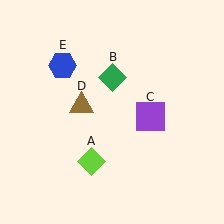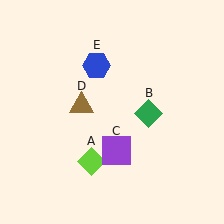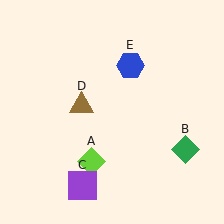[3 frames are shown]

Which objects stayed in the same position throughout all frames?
Lime diamond (object A) and brown triangle (object D) remained stationary.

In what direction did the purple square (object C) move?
The purple square (object C) moved down and to the left.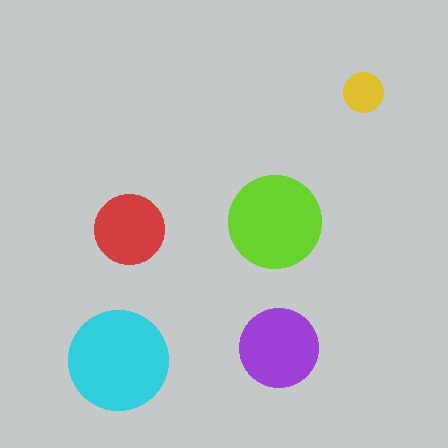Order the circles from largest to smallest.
the cyan one, the lime one, the purple one, the red one, the yellow one.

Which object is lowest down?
The cyan circle is bottommost.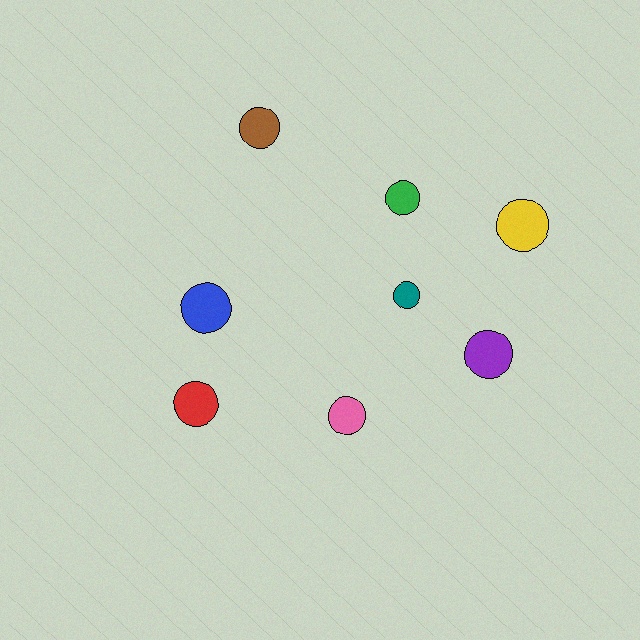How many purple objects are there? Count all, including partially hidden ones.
There is 1 purple object.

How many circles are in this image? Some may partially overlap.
There are 8 circles.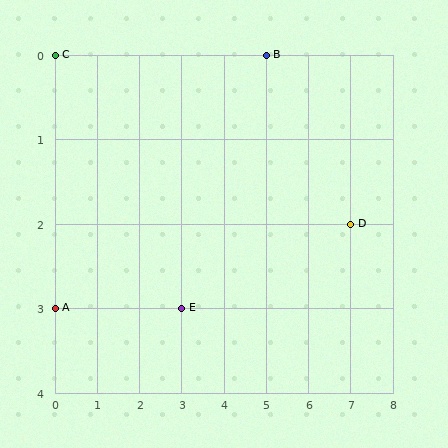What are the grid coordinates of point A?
Point A is at grid coordinates (0, 3).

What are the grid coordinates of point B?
Point B is at grid coordinates (5, 0).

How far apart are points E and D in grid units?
Points E and D are 4 columns and 1 row apart (about 4.1 grid units diagonally).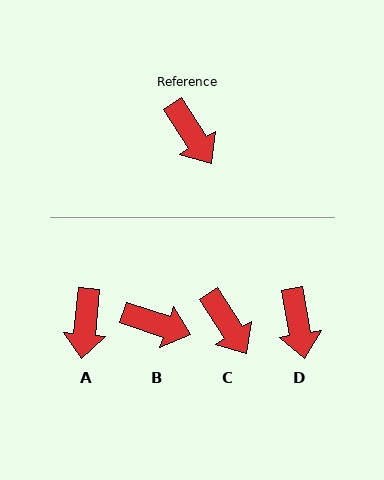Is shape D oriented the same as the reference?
No, it is off by about 23 degrees.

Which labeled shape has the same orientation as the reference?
C.